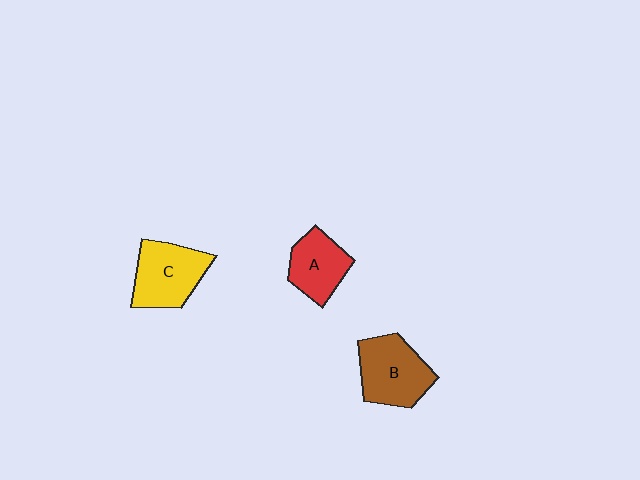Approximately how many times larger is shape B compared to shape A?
Approximately 1.3 times.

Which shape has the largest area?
Shape B (brown).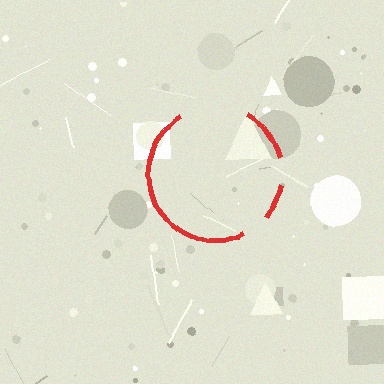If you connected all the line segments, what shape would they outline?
They would outline a circle.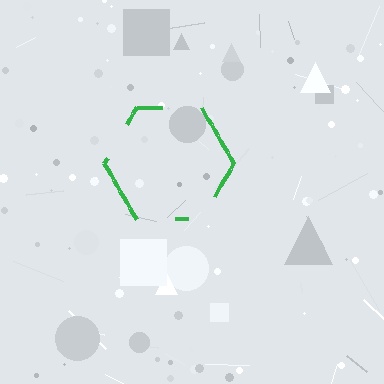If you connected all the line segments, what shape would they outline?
They would outline a hexagon.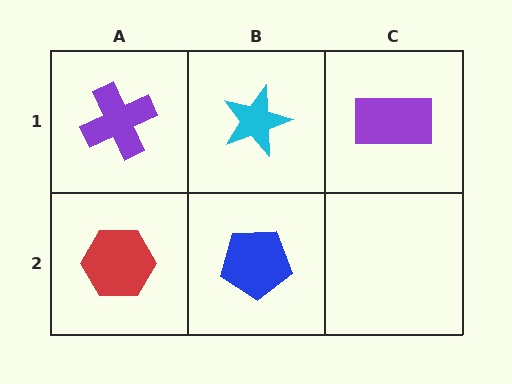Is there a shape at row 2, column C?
No, that cell is empty.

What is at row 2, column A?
A red hexagon.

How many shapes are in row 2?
2 shapes.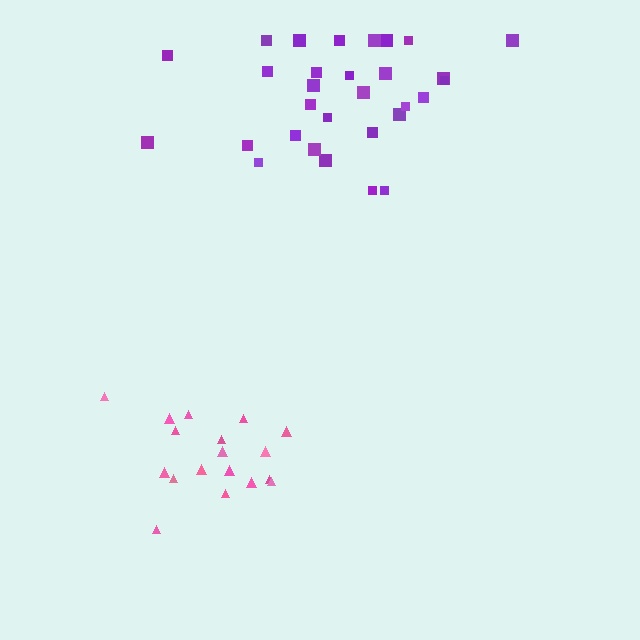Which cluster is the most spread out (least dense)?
Purple.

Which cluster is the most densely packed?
Pink.